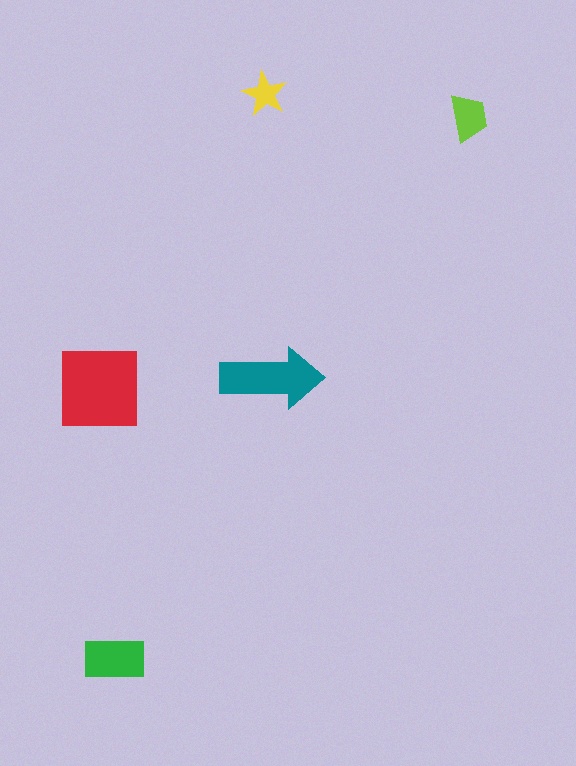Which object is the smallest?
The yellow star.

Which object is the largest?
The red square.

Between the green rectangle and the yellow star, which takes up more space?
The green rectangle.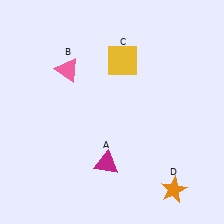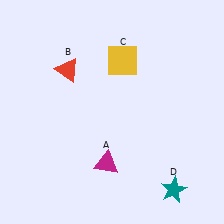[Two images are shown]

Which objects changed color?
B changed from pink to red. D changed from orange to teal.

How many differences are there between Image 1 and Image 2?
There are 2 differences between the two images.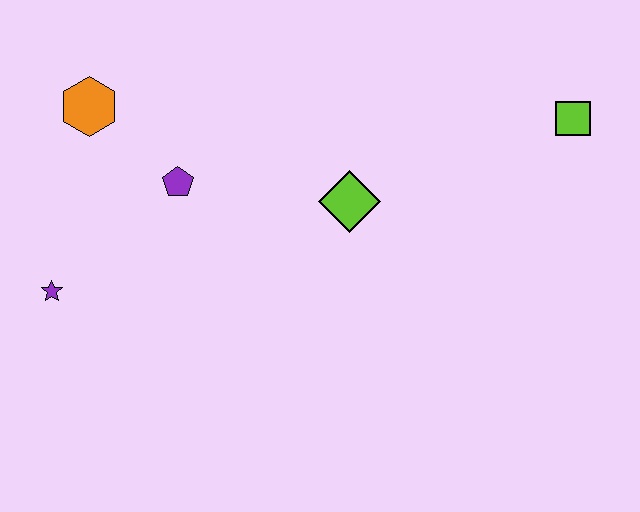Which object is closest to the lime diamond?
The purple pentagon is closest to the lime diamond.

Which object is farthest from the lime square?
The purple star is farthest from the lime square.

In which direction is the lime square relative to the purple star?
The lime square is to the right of the purple star.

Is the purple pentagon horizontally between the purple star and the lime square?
Yes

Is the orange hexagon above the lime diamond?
Yes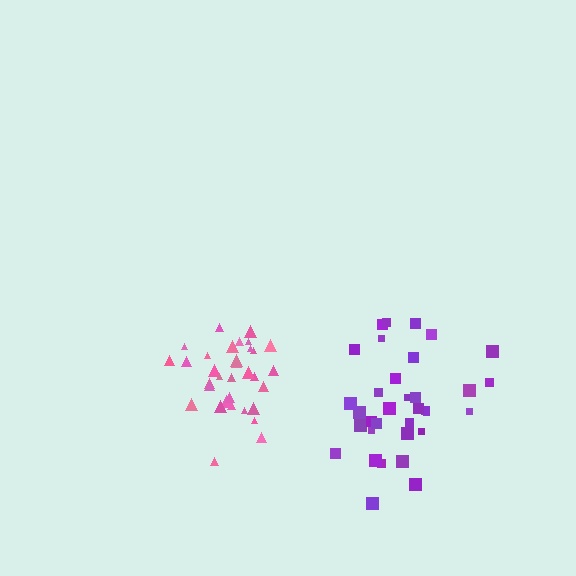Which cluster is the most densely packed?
Pink.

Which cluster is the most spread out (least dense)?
Purple.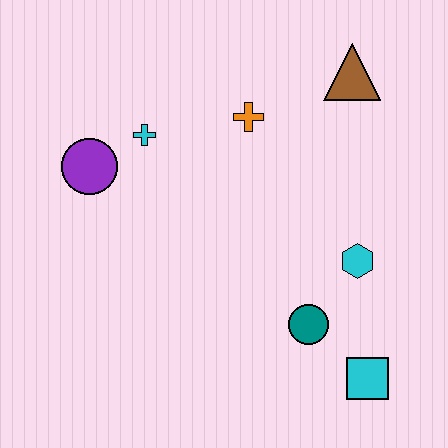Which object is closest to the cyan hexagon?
The teal circle is closest to the cyan hexagon.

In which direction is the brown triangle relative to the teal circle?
The brown triangle is above the teal circle.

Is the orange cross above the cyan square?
Yes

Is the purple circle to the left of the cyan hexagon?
Yes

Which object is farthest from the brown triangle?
The cyan square is farthest from the brown triangle.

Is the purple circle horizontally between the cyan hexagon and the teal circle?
No